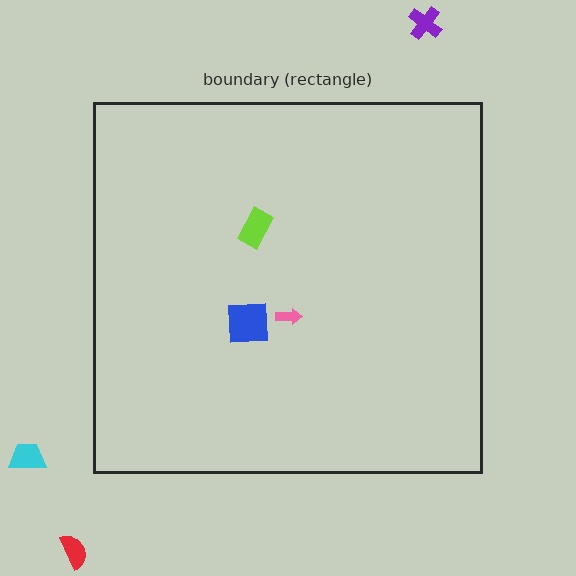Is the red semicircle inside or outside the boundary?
Outside.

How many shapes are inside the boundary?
3 inside, 3 outside.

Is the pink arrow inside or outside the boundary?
Inside.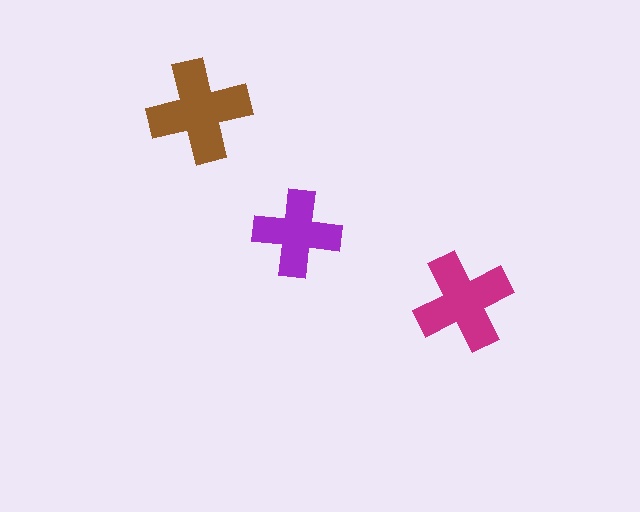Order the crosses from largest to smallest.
the brown one, the magenta one, the purple one.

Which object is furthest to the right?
The magenta cross is rightmost.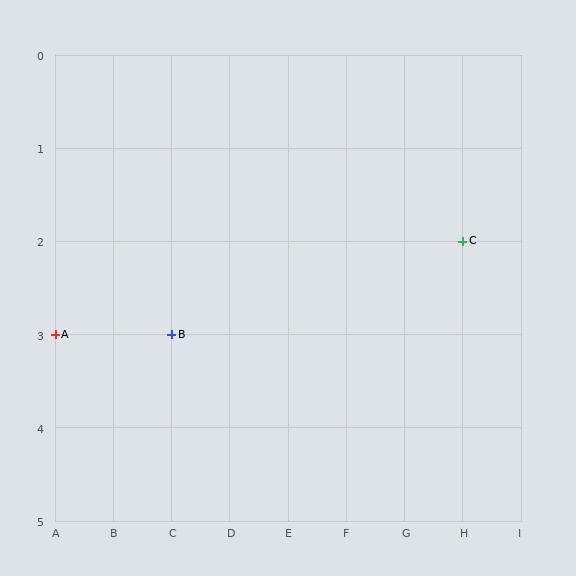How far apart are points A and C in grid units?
Points A and C are 7 columns and 1 row apart (about 7.1 grid units diagonally).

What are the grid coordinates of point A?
Point A is at grid coordinates (A, 3).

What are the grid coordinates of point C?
Point C is at grid coordinates (H, 2).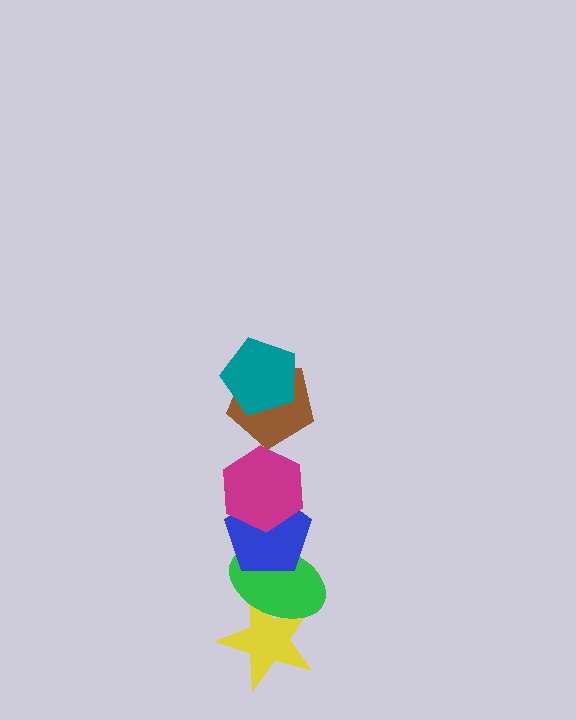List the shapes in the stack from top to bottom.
From top to bottom: the teal pentagon, the brown pentagon, the magenta hexagon, the blue pentagon, the green ellipse, the yellow star.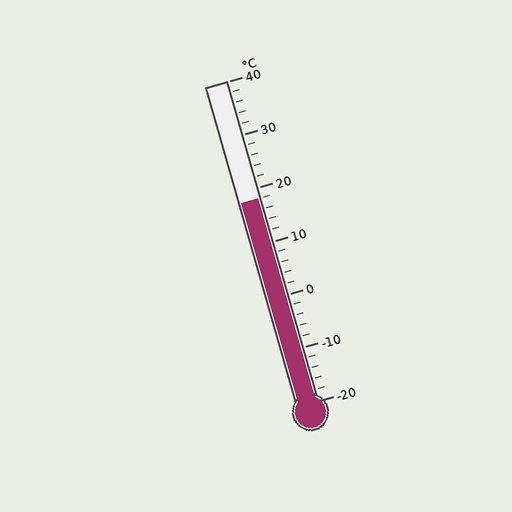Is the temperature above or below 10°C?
The temperature is above 10°C.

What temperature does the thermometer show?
The thermometer shows approximately 18°C.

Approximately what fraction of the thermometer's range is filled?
The thermometer is filled to approximately 65% of its range.